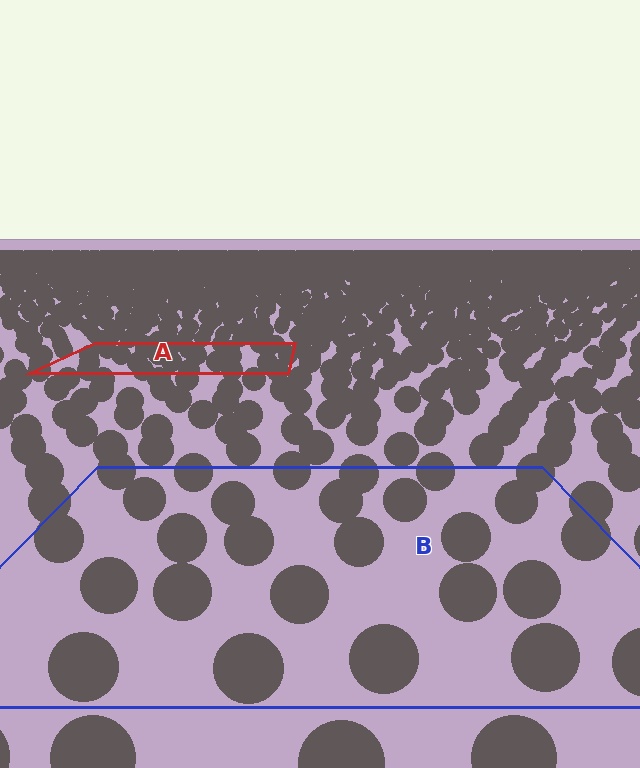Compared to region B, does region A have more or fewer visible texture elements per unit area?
Region A has more texture elements per unit area — they are packed more densely because it is farther away.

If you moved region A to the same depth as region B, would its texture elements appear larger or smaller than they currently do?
They would appear larger. At a closer depth, the same texture elements are projected at a bigger on-screen size.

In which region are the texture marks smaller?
The texture marks are smaller in region A, because it is farther away.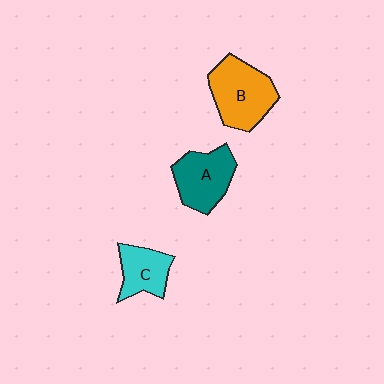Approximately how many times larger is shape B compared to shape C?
Approximately 1.6 times.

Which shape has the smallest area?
Shape C (cyan).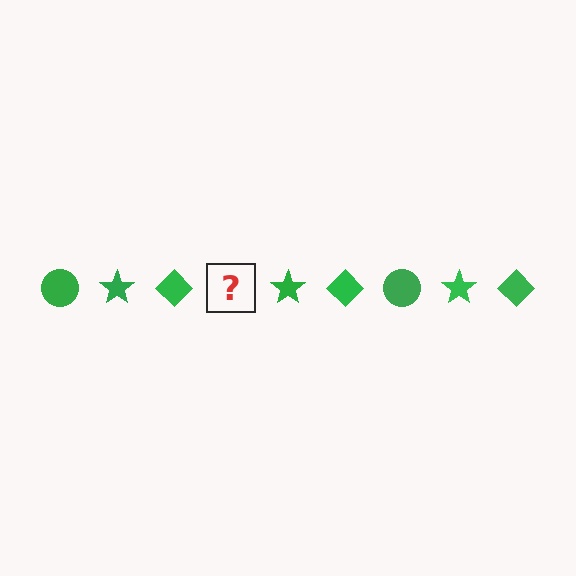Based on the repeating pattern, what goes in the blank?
The blank should be a green circle.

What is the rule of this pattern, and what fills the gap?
The rule is that the pattern cycles through circle, star, diamond shapes in green. The gap should be filled with a green circle.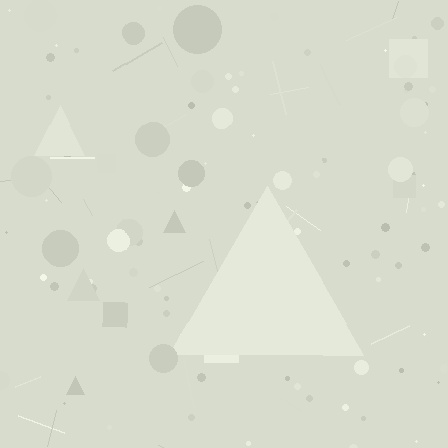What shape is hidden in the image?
A triangle is hidden in the image.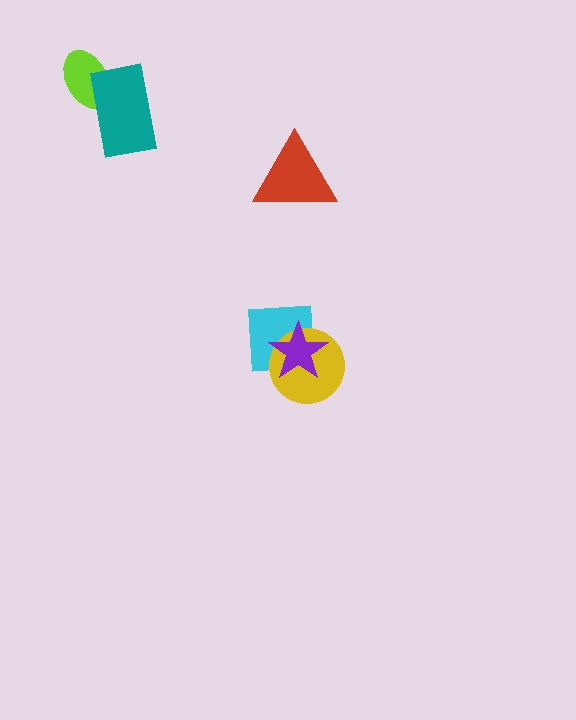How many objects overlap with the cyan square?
2 objects overlap with the cyan square.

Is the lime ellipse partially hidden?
Yes, it is partially covered by another shape.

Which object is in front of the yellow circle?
The purple star is in front of the yellow circle.